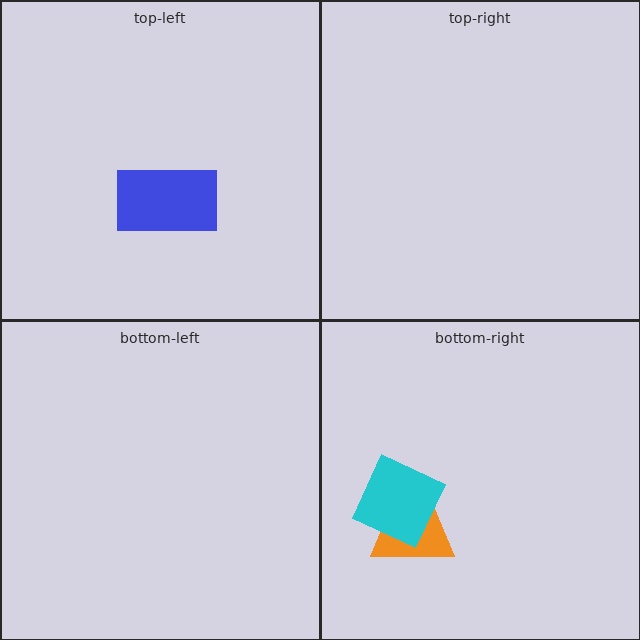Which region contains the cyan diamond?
The bottom-right region.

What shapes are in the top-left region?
The blue rectangle.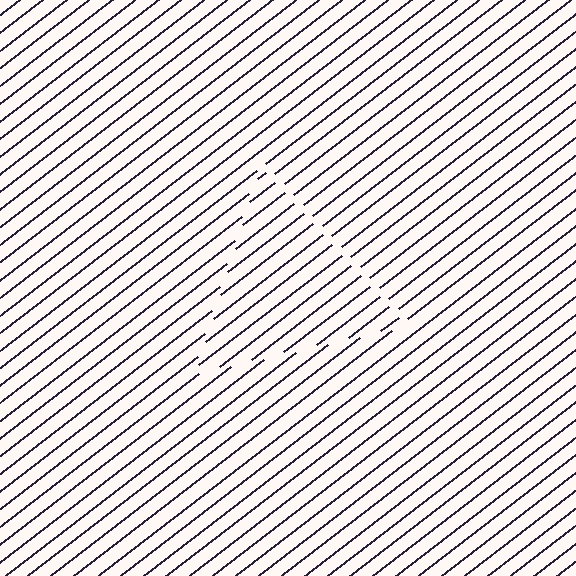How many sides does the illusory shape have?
3 sides — the line-ends trace a triangle.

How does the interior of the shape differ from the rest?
The interior of the shape contains the same grating, shifted by half a period — the contour is defined by the phase discontinuity where line-ends from the inner and outer gratings abut.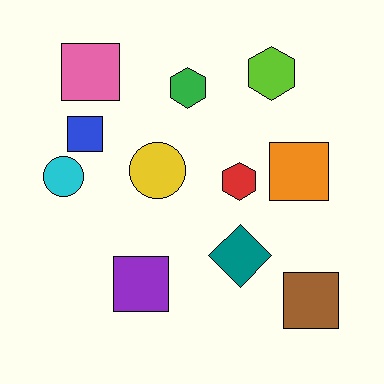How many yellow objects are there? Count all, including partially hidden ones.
There is 1 yellow object.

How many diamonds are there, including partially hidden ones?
There is 1 diamond.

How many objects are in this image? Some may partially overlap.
There are 11 objects.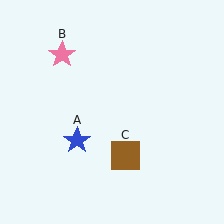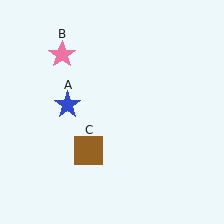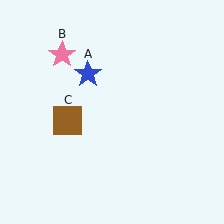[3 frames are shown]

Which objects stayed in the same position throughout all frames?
Pink star (object B) remained stationary.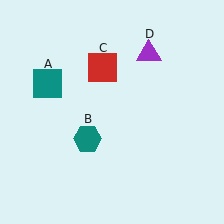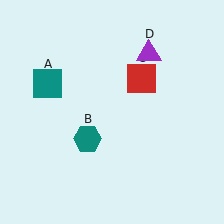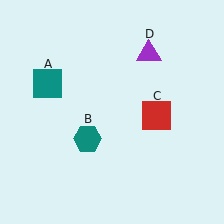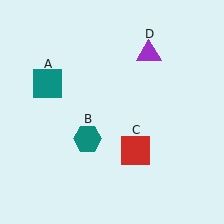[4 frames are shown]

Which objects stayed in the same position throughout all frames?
Teal square (object A) and teal hexagon (object B) and purple triangle (object D) remained stationary.